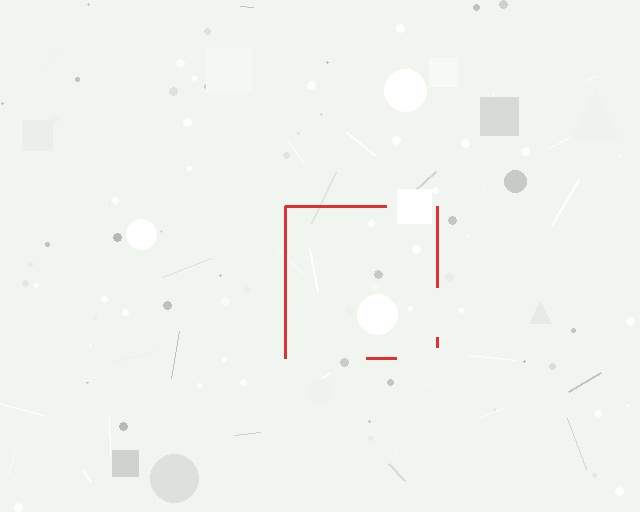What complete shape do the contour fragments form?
The contour fragments form a square.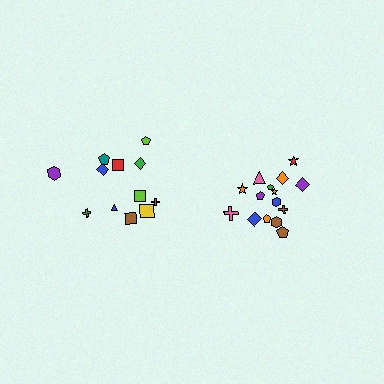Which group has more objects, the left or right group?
The right group.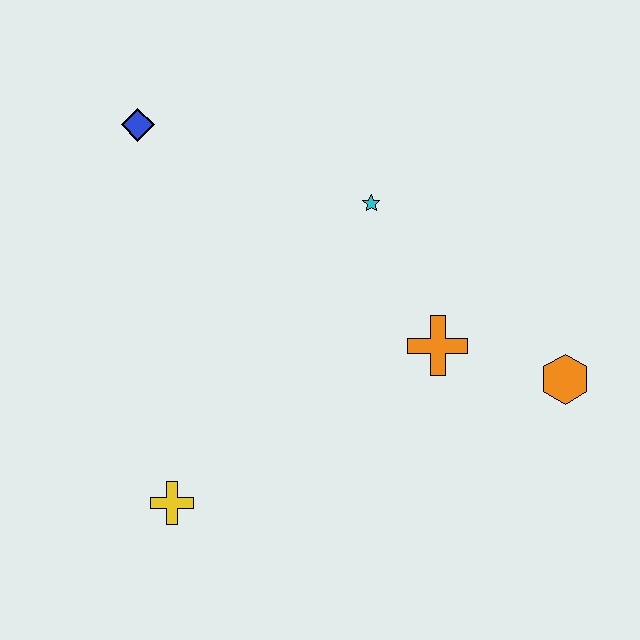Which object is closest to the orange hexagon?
The orange cross is closest to the orange hexagon.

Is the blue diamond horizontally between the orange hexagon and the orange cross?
No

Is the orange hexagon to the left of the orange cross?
No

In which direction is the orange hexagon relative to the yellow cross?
The orange hexagon is to the right of the yellow cross.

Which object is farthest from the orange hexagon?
The blue diamond is farthest from the orange hexagon.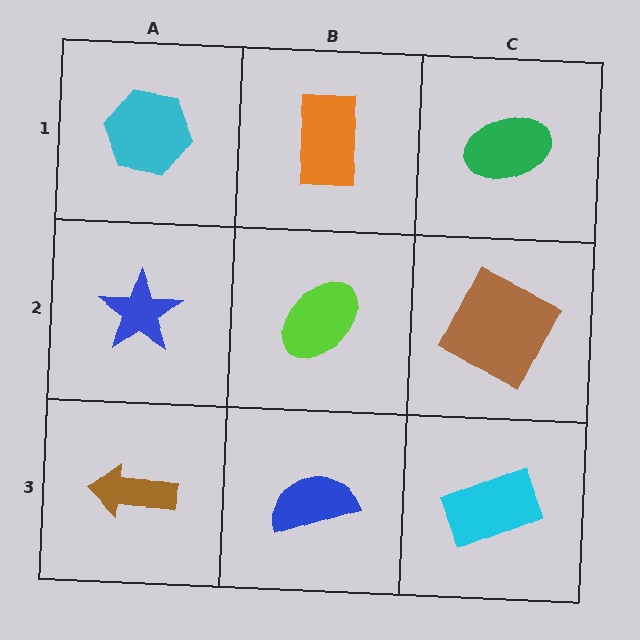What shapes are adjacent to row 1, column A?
A blue star (row 2, column A), an orange rectangle (row 1, column B).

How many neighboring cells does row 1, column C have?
2.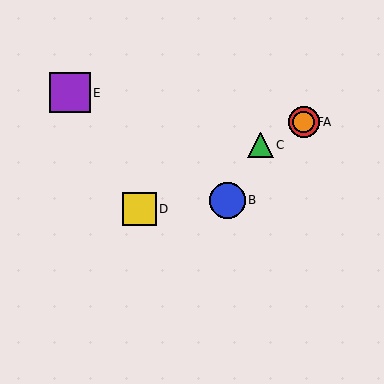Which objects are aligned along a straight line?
Objects A, C, D, F are aligned along a straight line.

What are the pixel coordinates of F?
Object F is at (303, 122).